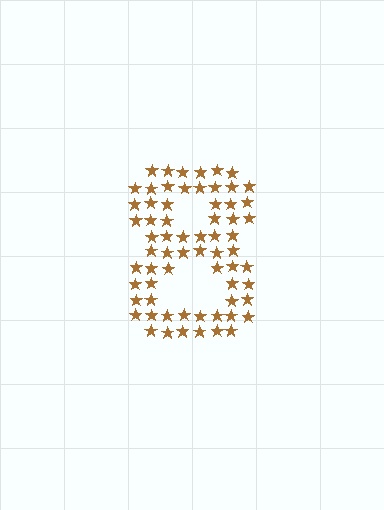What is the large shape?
The large shape is the digit 8.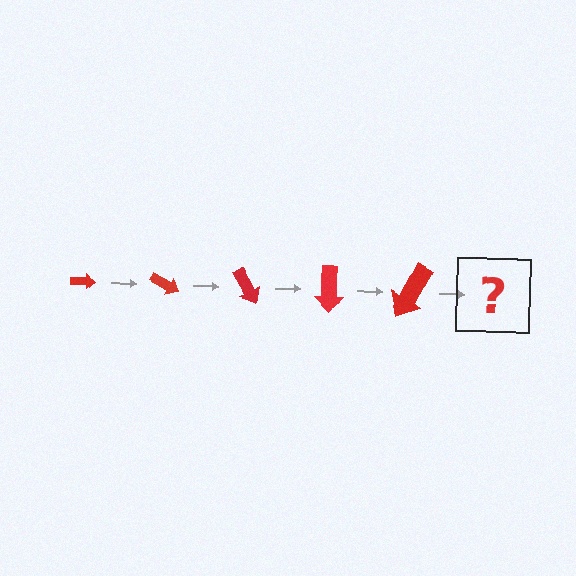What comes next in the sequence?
The next element should be an arrow, larger than the previous one and rotated 150 degrees from the start.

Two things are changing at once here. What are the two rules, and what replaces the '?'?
The two rules are that the arrow grows larger each step and it rotates 30 degrees each step. The '?' should be an arrow, larger than the previous one and rotated 150 degrees from the start.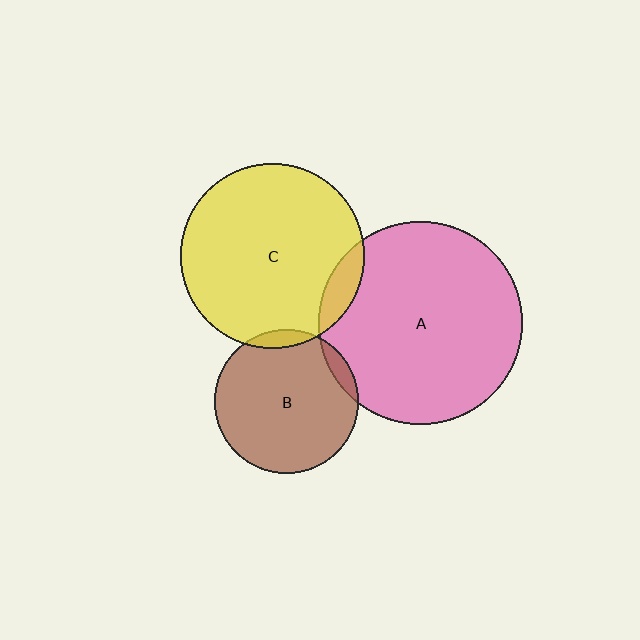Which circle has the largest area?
Circle A (pink).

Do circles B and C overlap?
Yes.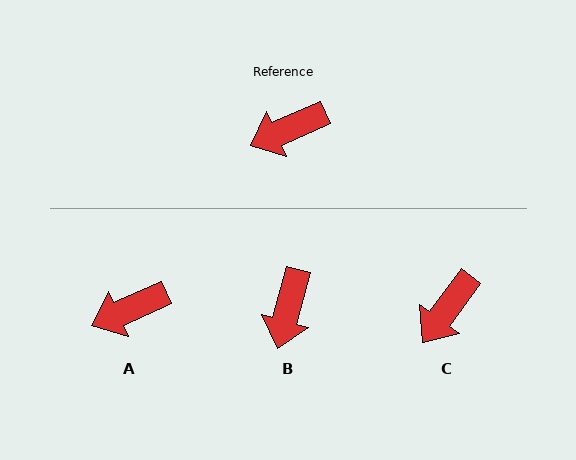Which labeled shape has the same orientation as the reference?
A.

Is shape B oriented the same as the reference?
No, it is off by about 51 degrees.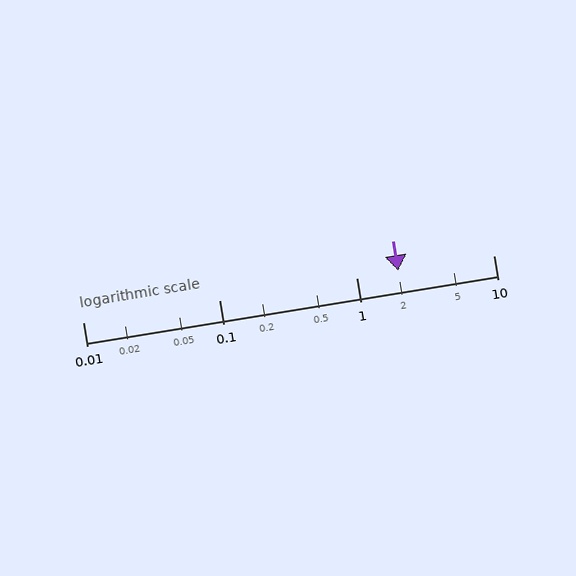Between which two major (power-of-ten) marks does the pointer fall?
The pointer is between 1 and 10.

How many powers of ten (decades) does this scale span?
The scale spans 3 decades, from 0.01 to 10.